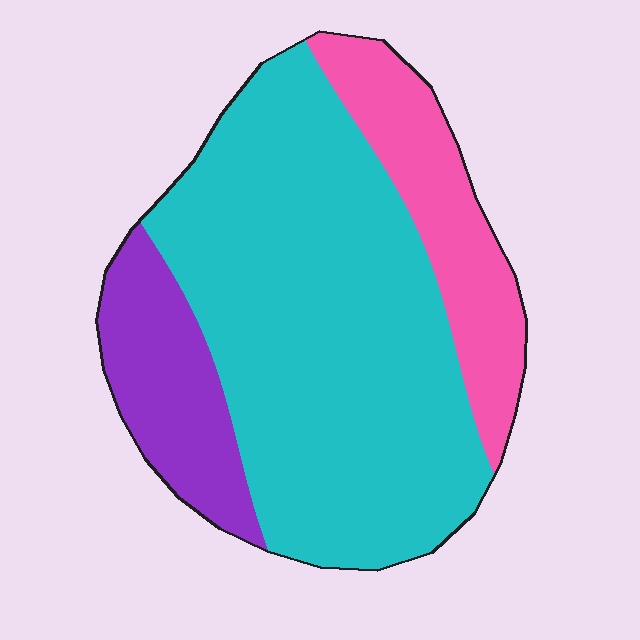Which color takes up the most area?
Cyan, at roughly 65%.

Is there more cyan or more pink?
Cyan.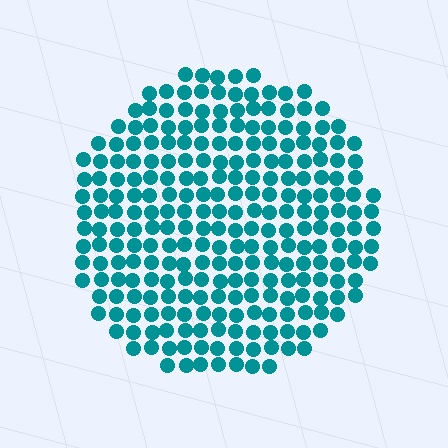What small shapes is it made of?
It is made of small circles.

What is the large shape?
The large shape is a circle.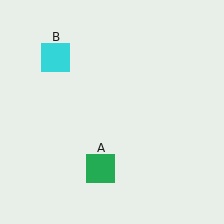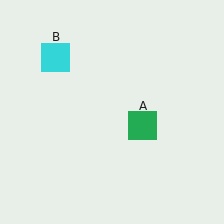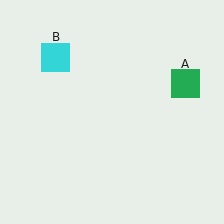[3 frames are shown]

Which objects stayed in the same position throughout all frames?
Cyan square (object B) remained stationary.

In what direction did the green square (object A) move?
The green square (object A) moved up and to the right.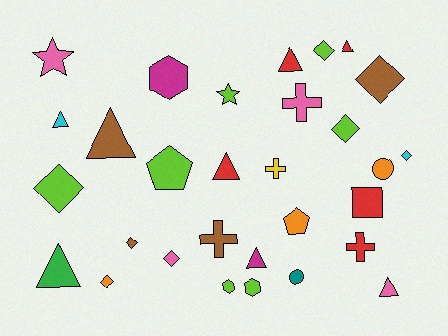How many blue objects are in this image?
There are no blue objects.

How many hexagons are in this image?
There are 3 hexagons.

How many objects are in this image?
There are 30 objects.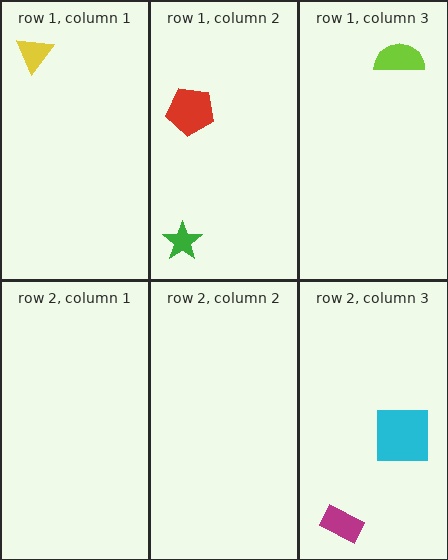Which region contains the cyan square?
The row 2, column 3 region.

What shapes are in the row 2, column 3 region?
The cyan square, the magenta rectangle.